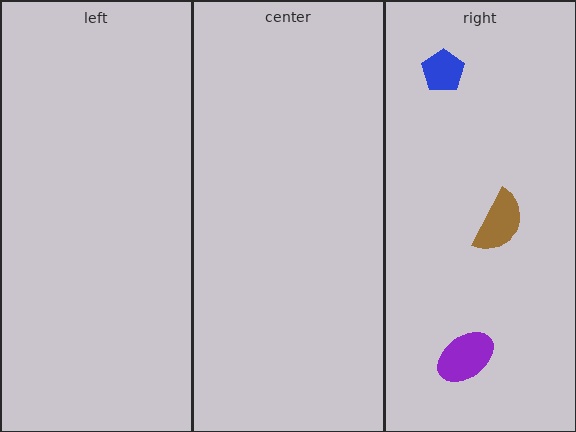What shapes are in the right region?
The purple ellipse, the blue pentagon, the brown semicircle.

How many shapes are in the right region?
3.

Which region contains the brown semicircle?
The right region.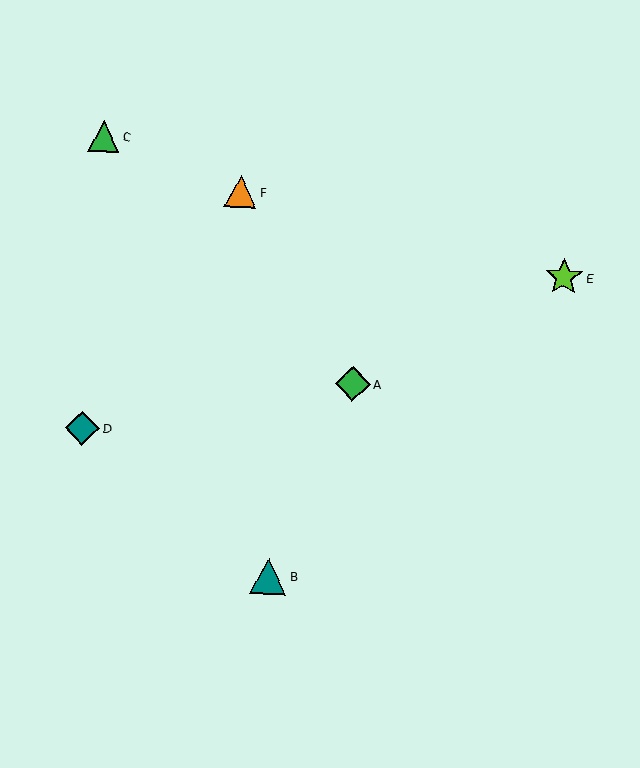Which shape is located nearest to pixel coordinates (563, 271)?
The lime star (labeled E) at (564, 277) is nearest to that location.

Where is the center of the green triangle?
The center of the green triangle is at (104, 137).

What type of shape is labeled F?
Shape F is an orange triangle.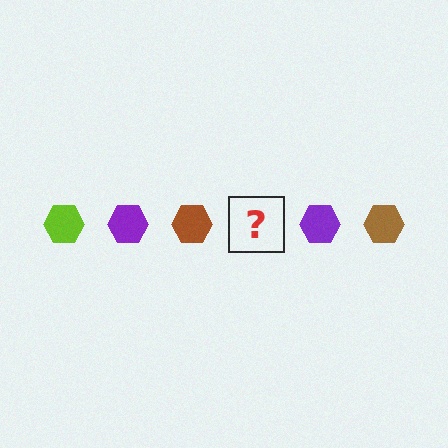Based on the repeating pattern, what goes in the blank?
The blank should be a lime hexagon.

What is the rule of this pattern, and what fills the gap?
The rule is that the pattern cycles through lime, purple, brown hexagons. The gap should be filled with a lime hexagon.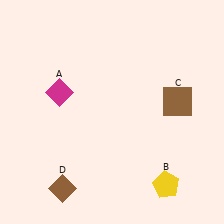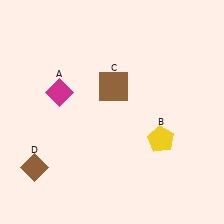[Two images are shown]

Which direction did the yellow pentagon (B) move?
The yellow pentagon (B) moved up.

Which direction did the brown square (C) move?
The brown square (C) moved left.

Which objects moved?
The objects that moved are: the yellow pentagon (B), the brown square (C), the brown diamond (D).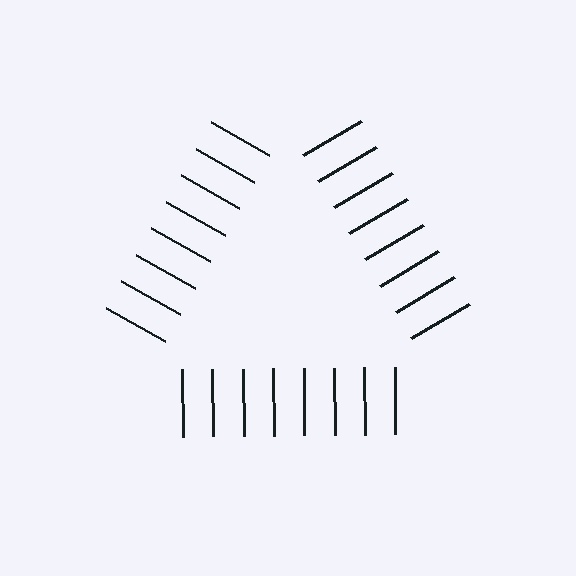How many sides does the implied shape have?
3 sides — the line-ends trace a triangle.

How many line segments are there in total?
24 — 8 along each of the 3 edges.